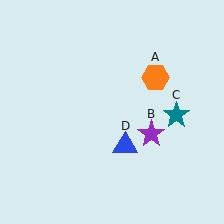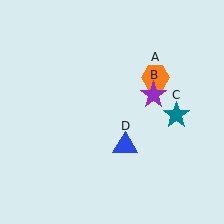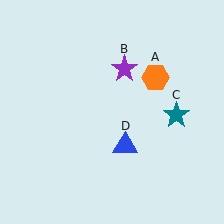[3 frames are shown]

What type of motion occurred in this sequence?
The purple star (object B) rotated counterclockwise around the center of the scene.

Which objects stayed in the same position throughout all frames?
Orange hexagon (object A) and teal star (object C) and blue triangle (object D) remained stationary.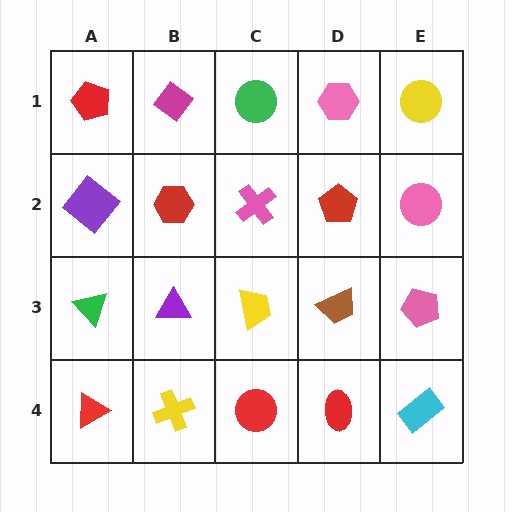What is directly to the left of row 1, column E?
A pink hexagon.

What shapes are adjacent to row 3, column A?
A purple diamond (row 2, column A), a red triangle (row 4, column A), a purple triangle (row 3, column B).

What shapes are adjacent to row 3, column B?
A red hexagon (row 2, column B), a yellow cross (row 4, column B), a green triangle (row 3, column A), a yellow trapezoid (row 3, column C).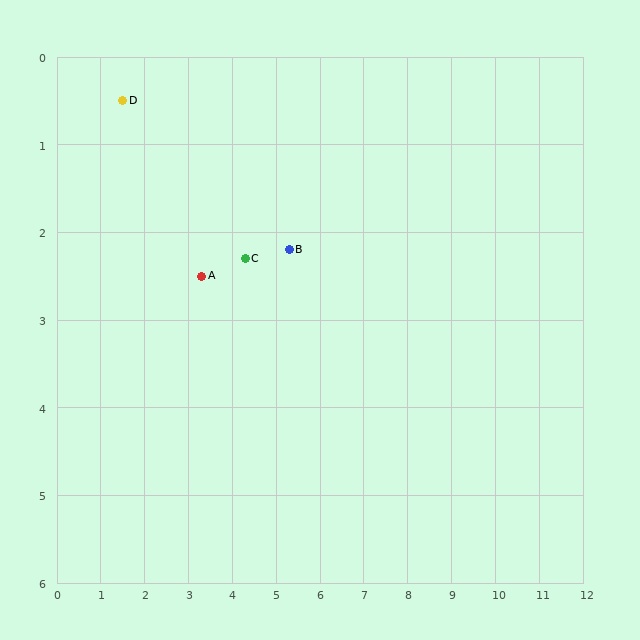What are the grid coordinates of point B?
Point B is at approximately (5.3, 2.2).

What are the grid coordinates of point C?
Point C is at approximately (4.3, 2.3).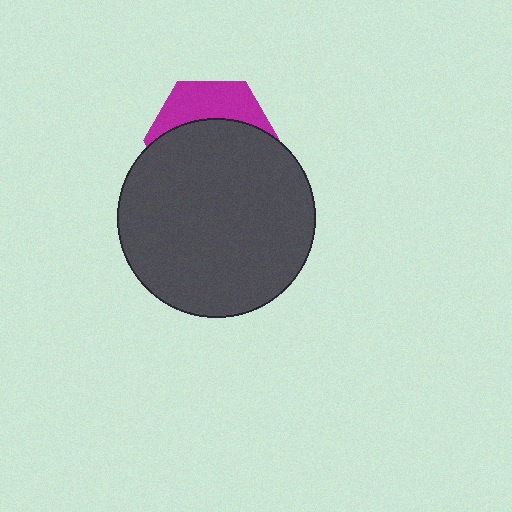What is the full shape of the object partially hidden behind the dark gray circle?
The partially hidden object is a magenta hexagon.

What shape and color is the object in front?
The object in front is a dark gray circle.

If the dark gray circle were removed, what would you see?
You would see the complete magenta hexagon.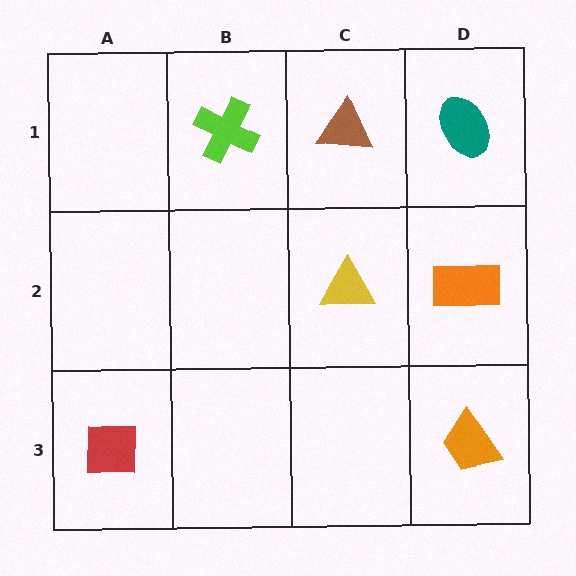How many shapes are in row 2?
2 shapes.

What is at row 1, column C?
A brown triangle.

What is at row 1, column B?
A lime cross.